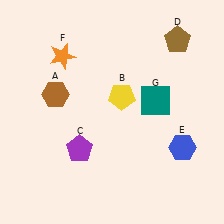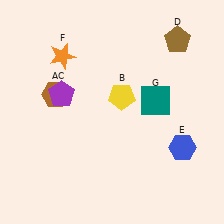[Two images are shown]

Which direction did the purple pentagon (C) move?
The purple pentagon (C) moved up.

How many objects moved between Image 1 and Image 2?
1 object moved between the two images.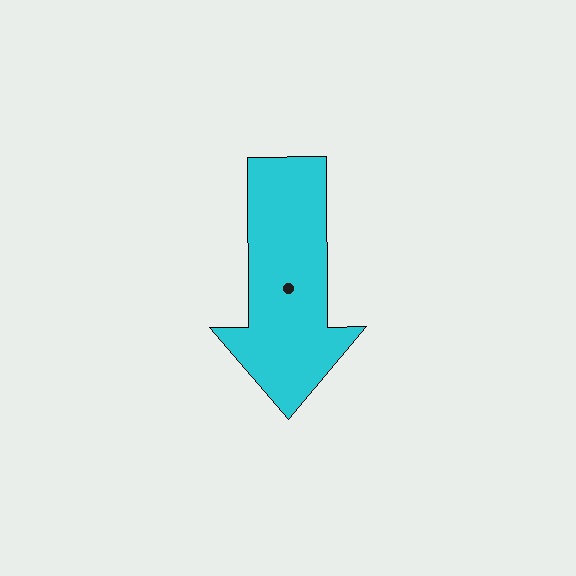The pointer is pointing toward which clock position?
Roughly 6 o'clock.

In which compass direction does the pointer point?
South.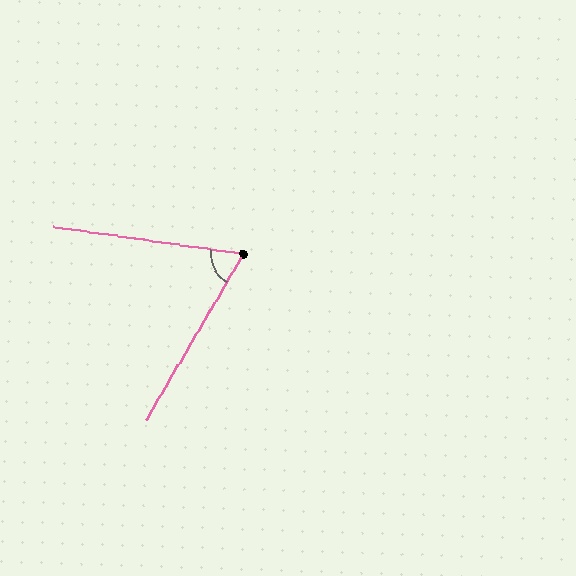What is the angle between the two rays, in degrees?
Approximately 68 degrees.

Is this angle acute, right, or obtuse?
It is acute.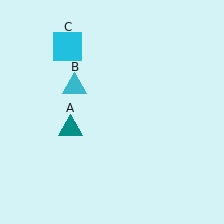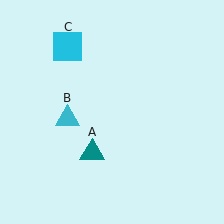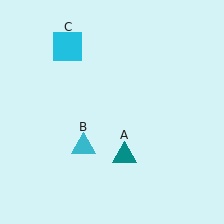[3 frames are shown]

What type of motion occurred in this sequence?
The teal triangle (object A), cyan triangle (object B) rotated counterclockwise around the center of the scene.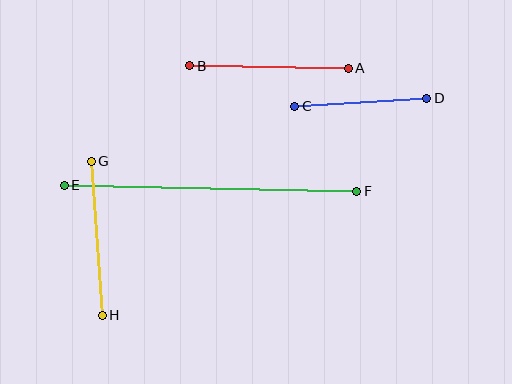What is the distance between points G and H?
The distance is approximately 154 pixels.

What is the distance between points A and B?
The distance is approximately 159 pixels.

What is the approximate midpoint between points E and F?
The midpoint is at approximately (210, 188) pixels.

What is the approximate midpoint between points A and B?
The midpoint is at approximately (269, 67) pixels.